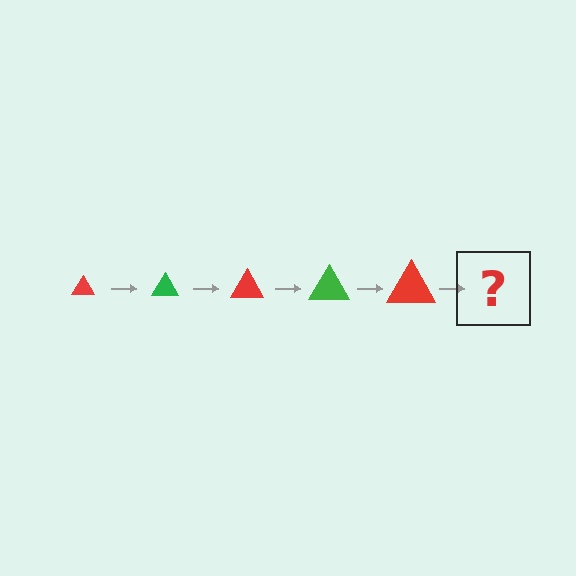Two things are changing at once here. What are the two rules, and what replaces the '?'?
The two rules are that the triangle grows larger each step and the color cycles through red and green. The '?' should be a green triangle, larger than the previous one.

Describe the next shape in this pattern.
It should be a green triangle, larger than the previous one.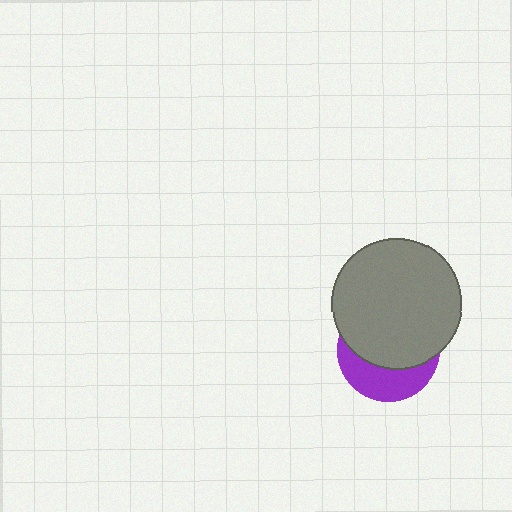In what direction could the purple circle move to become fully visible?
The purple circle could move down. That would shift it out from behind the gray circle entirely.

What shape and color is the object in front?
The object in front is a gray circle.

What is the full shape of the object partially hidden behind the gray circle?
The partially hidden object is a purple circle.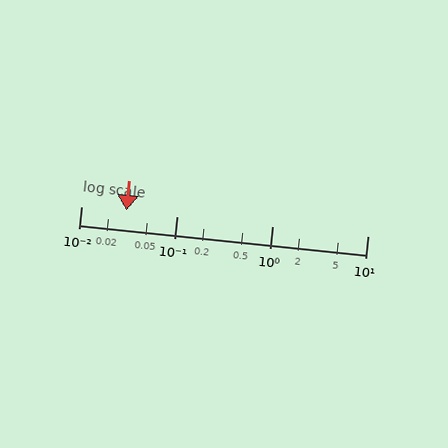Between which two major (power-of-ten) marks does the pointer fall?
The pointer is between 0.01 and 0.1.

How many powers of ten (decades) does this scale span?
The scale spans 3 decades, from 0.01 to 10.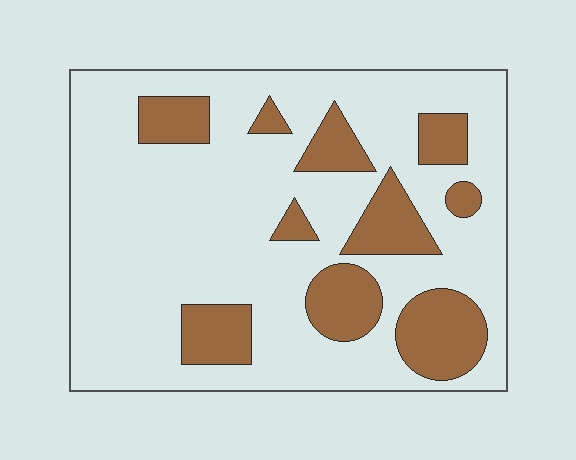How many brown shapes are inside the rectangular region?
10.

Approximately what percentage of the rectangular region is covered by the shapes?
Approximately 25%.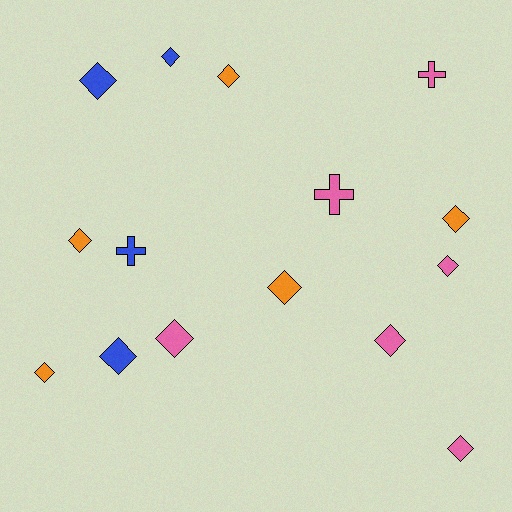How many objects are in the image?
There are 15 objects.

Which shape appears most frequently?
Diamond, with 12 objects.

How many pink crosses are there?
There are 2 pink crosses.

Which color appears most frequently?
Pink, with 6 objects.